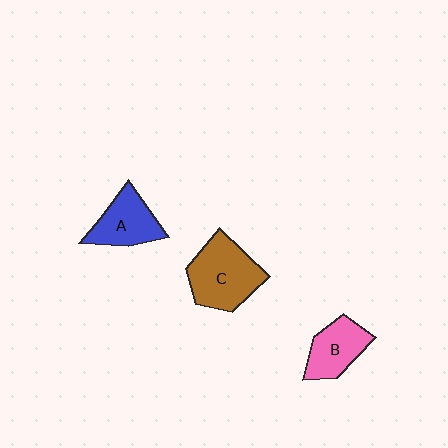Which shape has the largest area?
Shape C (brown).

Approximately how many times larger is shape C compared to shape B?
Approximately 1.5 times.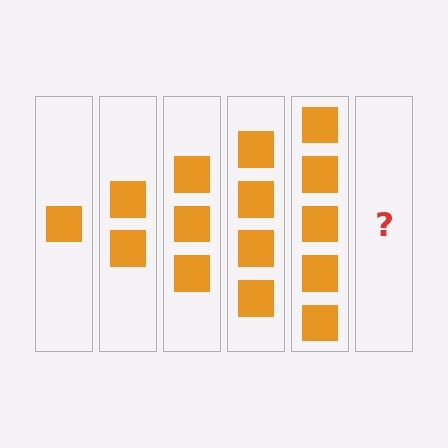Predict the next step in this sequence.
The next step is 6 squares.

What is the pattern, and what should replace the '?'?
The pattern is that each step adds one more square. The '?' should be 6 squares.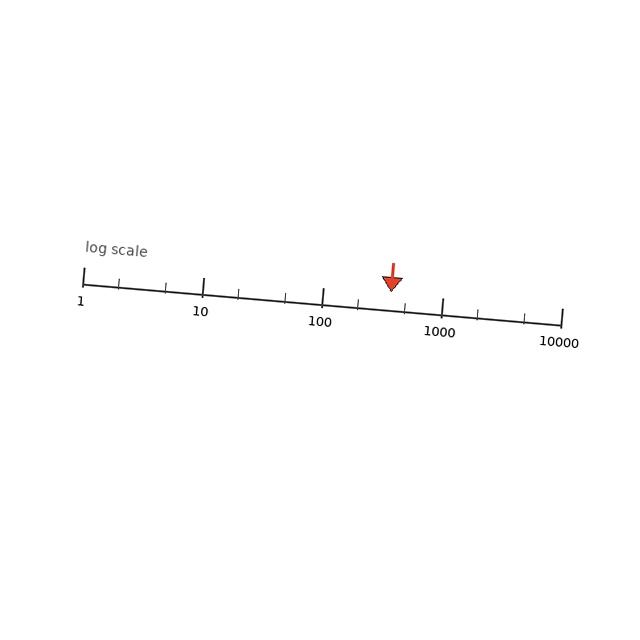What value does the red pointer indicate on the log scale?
The pointer indicates approximately 370.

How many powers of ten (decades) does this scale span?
The scale spans 4 decades, from 1 to 10000.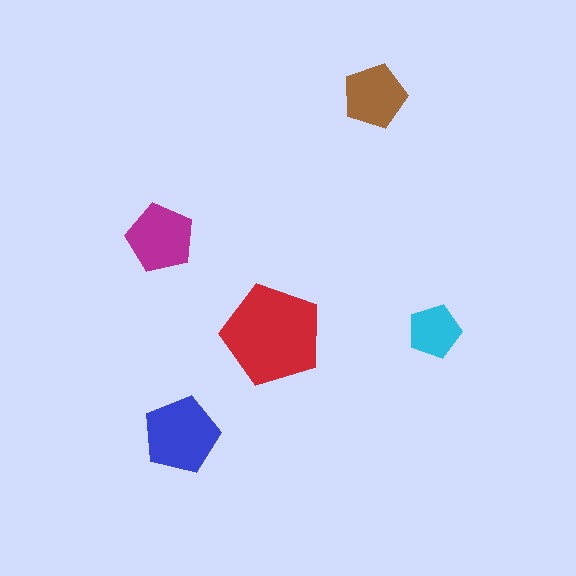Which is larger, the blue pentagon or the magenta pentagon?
The blue one.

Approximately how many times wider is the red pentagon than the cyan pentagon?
About 2 times wider.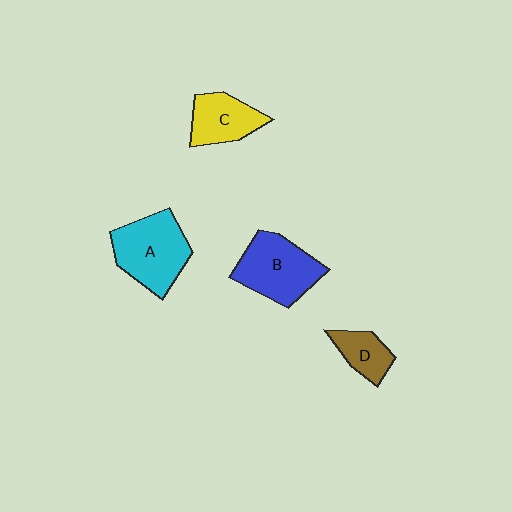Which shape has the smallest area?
Shape D (brown).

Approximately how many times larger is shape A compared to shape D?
Approximately 2.1 times.